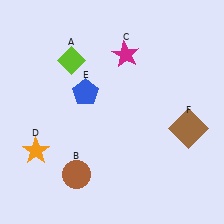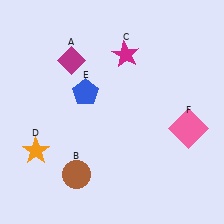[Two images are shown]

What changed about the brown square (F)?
In Image 1, F is brown. In Image 2, it changed to pink.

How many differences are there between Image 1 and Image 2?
There are 2 differences between the two images.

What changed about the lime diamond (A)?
In Image 1, A is lime. In Image 2, it changed to magenta.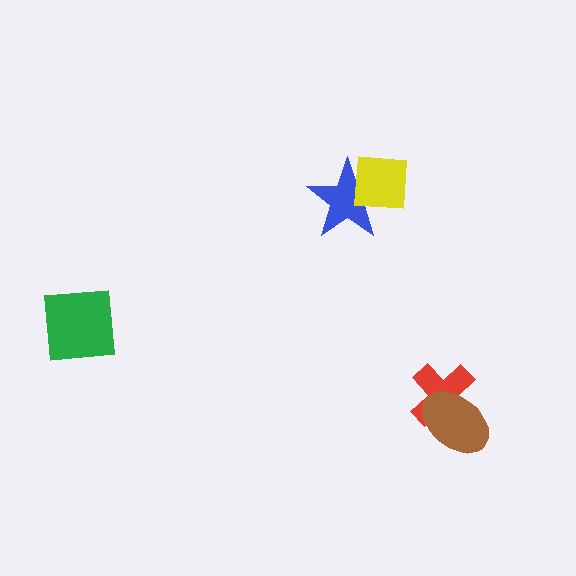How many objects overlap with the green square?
0 objects overlap with the green square.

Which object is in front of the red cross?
The brown ellipse is in front of the red cross.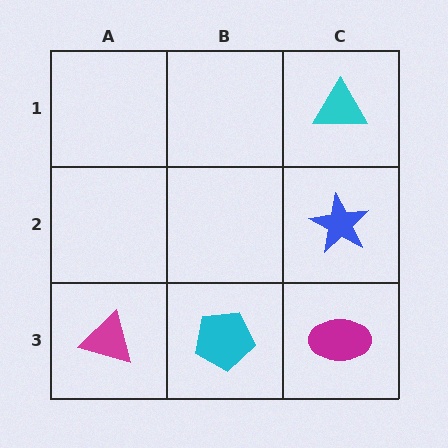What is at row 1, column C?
A cyan triangle.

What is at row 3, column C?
A magenta ellipse.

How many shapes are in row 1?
1 shape.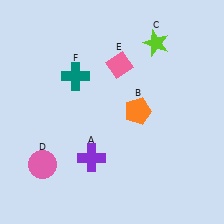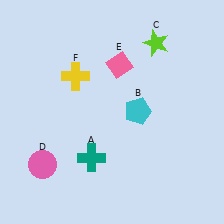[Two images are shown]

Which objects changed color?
A changed from purple to teal. B changed from orange to cyan. F changed from teal to yellow.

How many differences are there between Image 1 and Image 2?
There are 3 differences between the two images.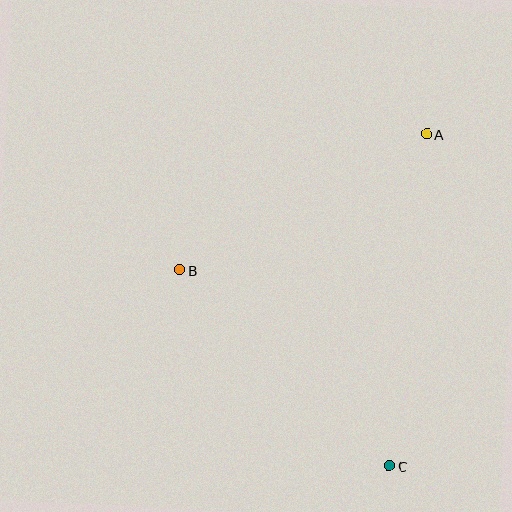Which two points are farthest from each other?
Points A and C are farthest from each other.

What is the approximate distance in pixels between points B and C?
The distance between B and C is approximately 287 pixels.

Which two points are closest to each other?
Points A and B are closest to each other.